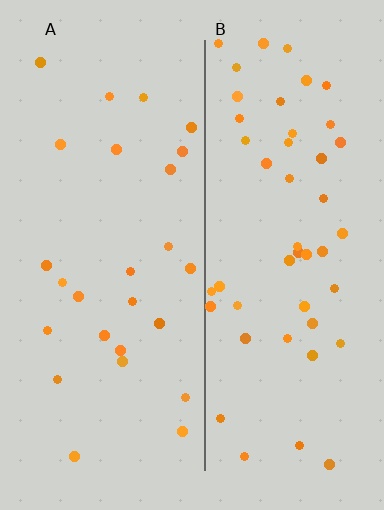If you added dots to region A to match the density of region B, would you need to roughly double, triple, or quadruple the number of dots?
Approximately double.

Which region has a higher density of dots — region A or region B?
B (the right).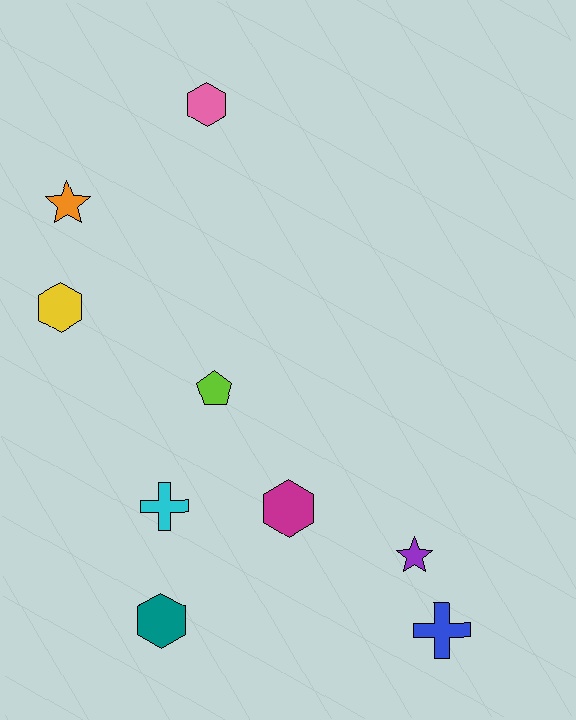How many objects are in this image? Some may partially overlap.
There are 9 objects.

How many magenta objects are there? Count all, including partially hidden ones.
There is 1 magenta object.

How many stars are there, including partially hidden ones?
There are 2 stars.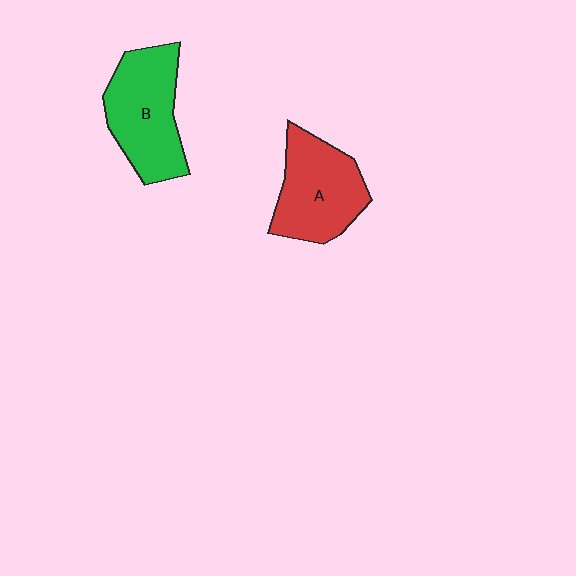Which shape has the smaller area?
Shape A (red).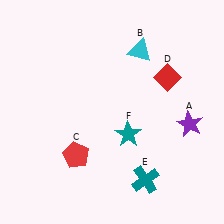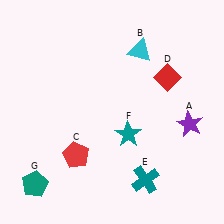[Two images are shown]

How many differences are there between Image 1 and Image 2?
There is 1 difference between the two images.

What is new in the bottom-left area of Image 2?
A teal pentagon (G) was added in the bottom-left area of Image 2.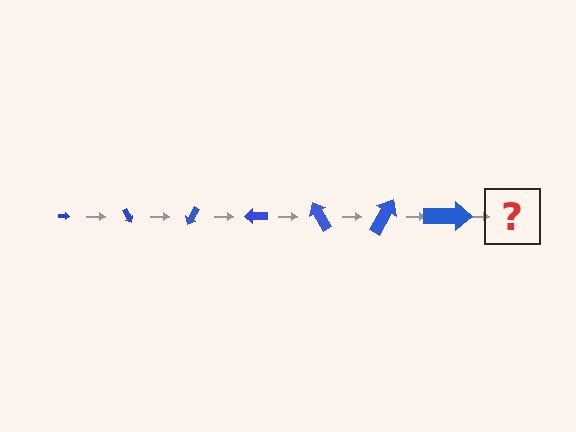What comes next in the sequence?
The next element should be an arrow, larger than the previous one and rotated 420 degrees from the start.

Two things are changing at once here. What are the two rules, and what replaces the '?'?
The two rules are that the arrow grows larger each step and it rotates 60 degrees each step. The '?' should be an arrow, larger than the previous one and rotated 420 degrees from the start.